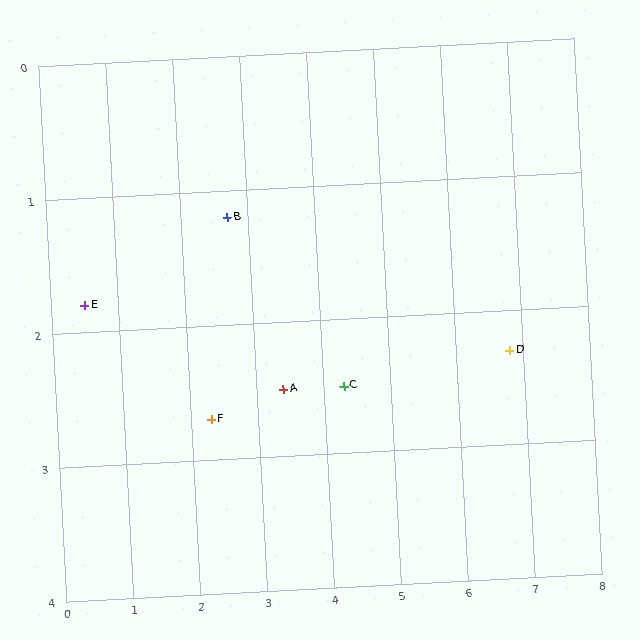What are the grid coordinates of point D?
Point D is at approximately (6.8, 2.3).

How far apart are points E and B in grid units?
Points E and B are about 2.3 grid units apart.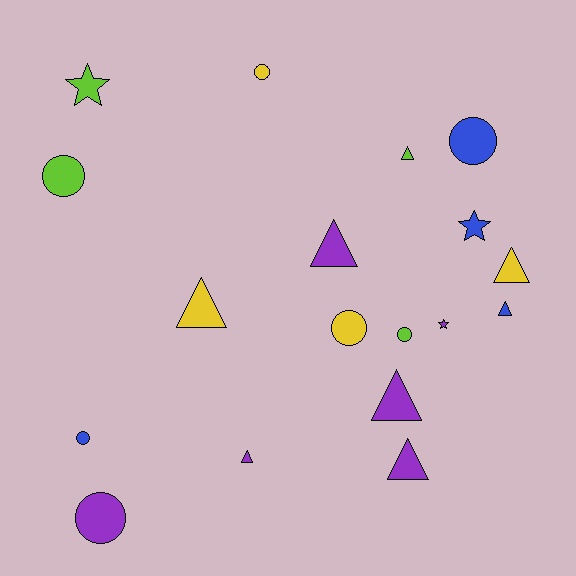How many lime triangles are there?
There is 1 lime triangle.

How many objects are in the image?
There are 18 objects.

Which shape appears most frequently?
Triangle, with 8 objects.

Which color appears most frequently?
Purple, with 6 objects.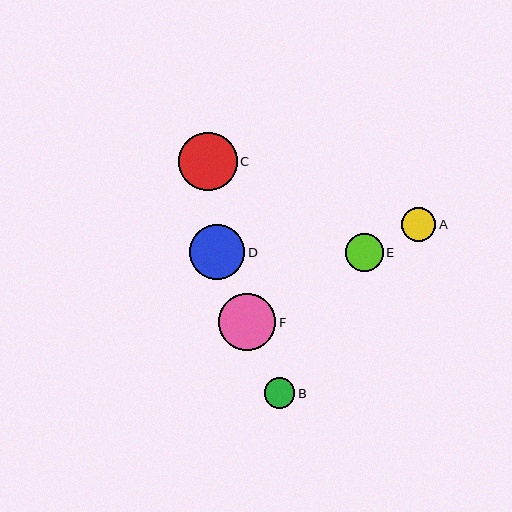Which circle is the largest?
Circle C is the largest with a size of approximately 58 pixels.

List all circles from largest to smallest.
From largest to smallest: C, F, D, E, A, B.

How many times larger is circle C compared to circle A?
Circle C is approximately 1.7 times the size of circle A.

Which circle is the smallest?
Circle B is the smallest with a size of approximately 30 pixels.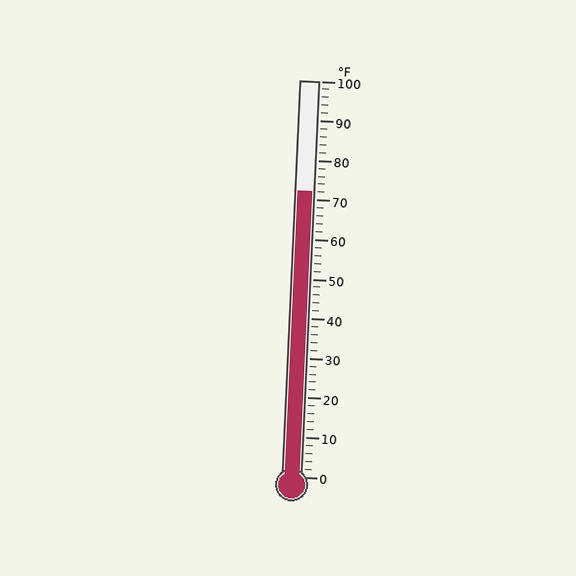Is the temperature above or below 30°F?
The temperature is above 30°F.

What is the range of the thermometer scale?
The thermometer scale ranges from 0°F to 100°F.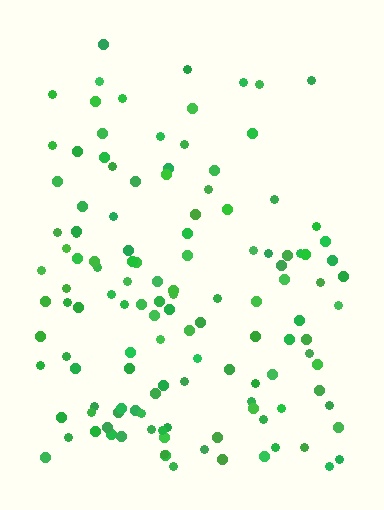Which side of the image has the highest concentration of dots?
The bottom.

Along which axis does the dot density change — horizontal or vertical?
Vertical.